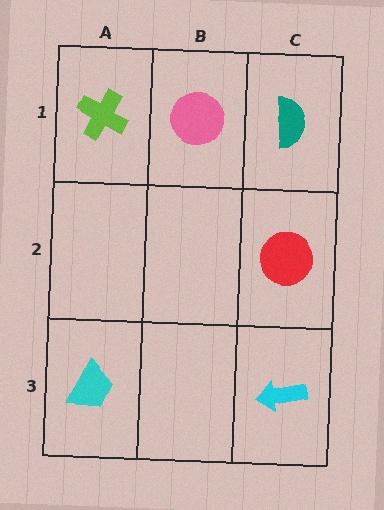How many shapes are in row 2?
1 shape.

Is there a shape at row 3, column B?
No, that cell is empty.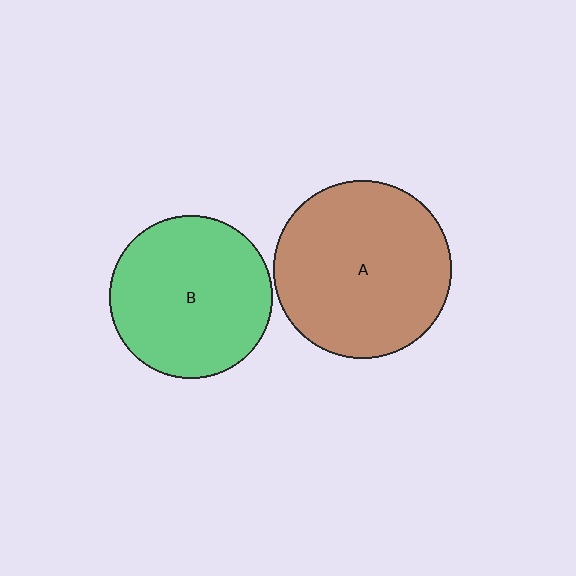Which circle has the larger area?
Circle A (brown).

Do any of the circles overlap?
No, none of the circles overlap.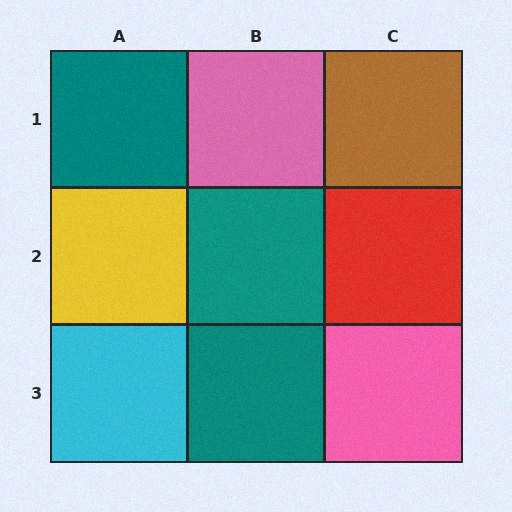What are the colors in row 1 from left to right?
Teal, pink, brown.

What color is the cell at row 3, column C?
Pink.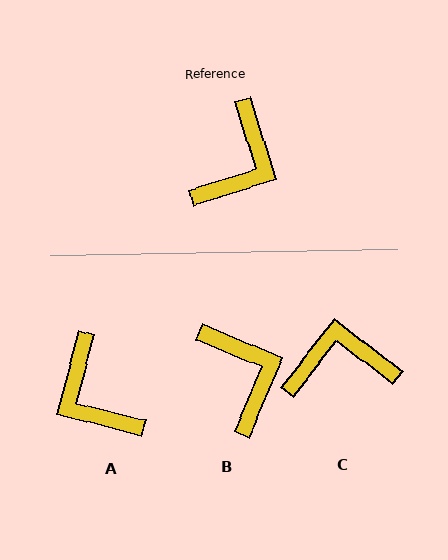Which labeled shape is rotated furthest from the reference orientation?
C, about 125 degrees away.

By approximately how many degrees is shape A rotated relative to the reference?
Approximately 122 degrees clockwise.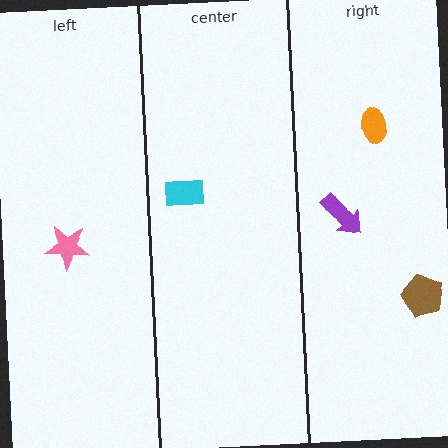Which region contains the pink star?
The left region.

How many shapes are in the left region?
1.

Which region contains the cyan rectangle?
The center region.